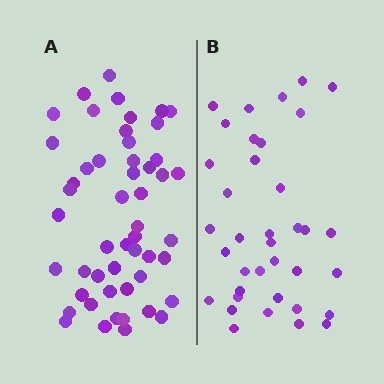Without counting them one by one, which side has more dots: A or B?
Region A (the left region) has more dots.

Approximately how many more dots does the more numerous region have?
Region A has approximately 15 more dots than region B.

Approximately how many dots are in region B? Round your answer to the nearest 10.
About 40 dots. (The exact count is 37, which rounds to 40.)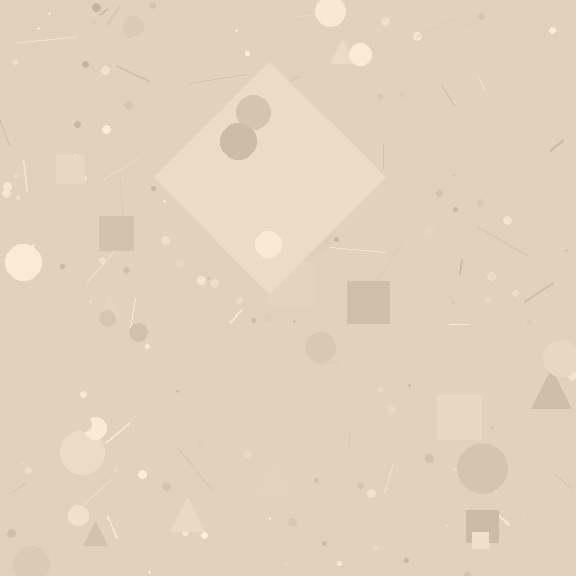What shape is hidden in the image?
A diamond is hidden in the image.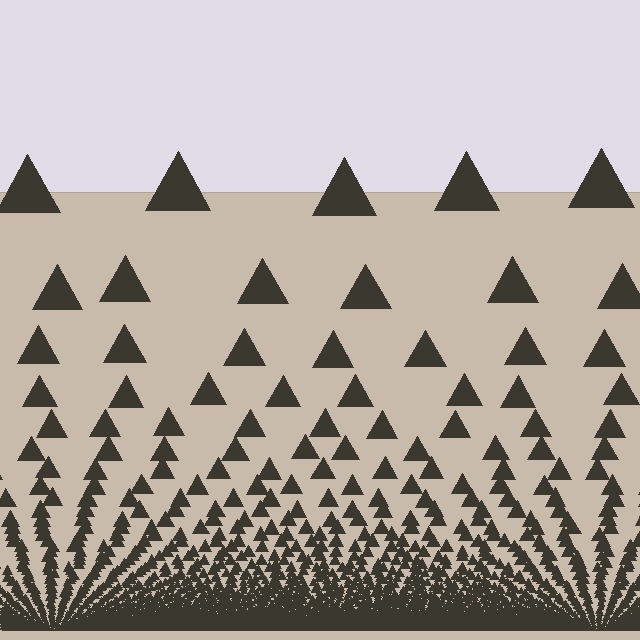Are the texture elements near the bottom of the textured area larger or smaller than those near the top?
Smaller. The gradient is inverted — elements near the bottom are smaller and denser.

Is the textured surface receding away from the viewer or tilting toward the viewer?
The surface appears to tilt toward the viewer. Texture elements get larger and sparser toward the top.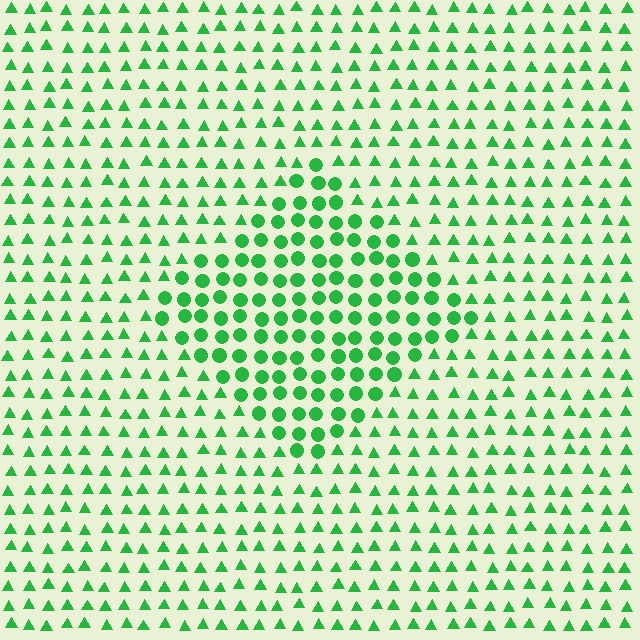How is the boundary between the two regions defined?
The boundary is defined by a change in element shape: circles inside vs. triangles outside. All elements share the same color and spacing.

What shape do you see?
I see a diamond.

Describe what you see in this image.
The image is filled with small green elements arranged in a uniform grid. A diamond-shaped region contains circles, while the surrounding area contains triangles. The boundary is defined purely by the change in element shape.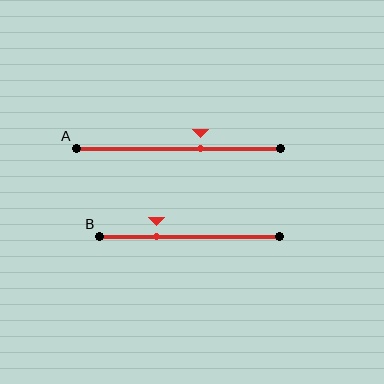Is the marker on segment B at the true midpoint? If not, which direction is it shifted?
No, the marker on segment B is shifted to the left by about 19% of the segment length.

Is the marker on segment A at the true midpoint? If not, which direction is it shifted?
No, the marker on segment A is shifted to the right by about 11% of the segment length.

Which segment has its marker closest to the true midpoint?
Segment A has its marker closest to the true midpoint.